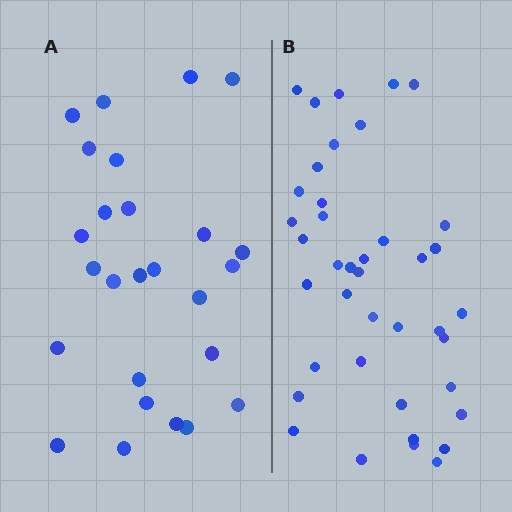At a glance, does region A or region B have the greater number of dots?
Region B (the right region) has more dots.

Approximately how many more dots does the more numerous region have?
Region B has approximately 15 more dots than region A.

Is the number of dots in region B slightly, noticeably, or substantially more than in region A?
Region B has substantially more. The ratio is roughly 1.5 to 1.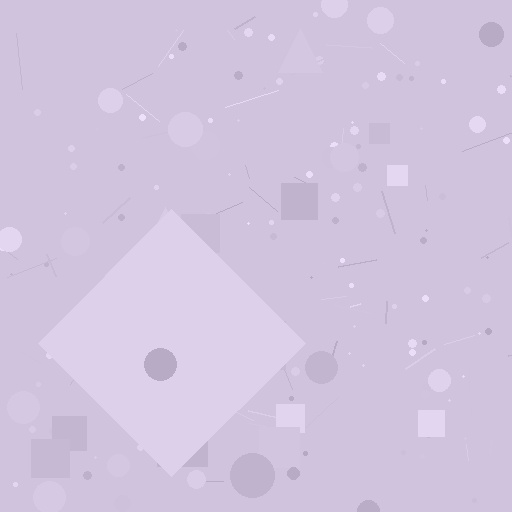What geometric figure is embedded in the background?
A diamond is embedded in the background.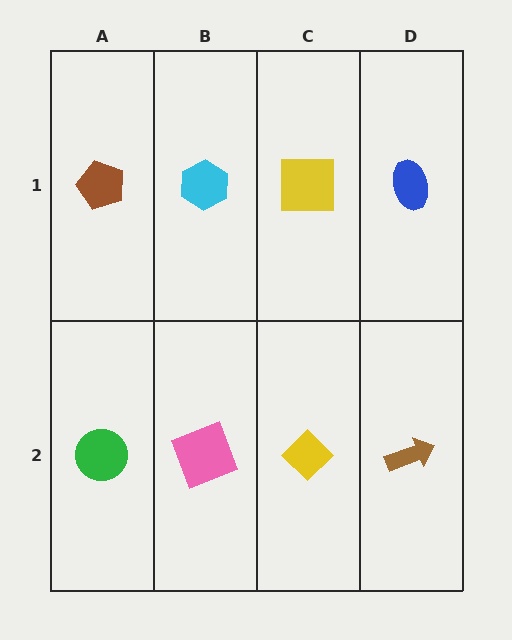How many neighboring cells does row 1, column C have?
3.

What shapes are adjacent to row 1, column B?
A pink square (row 2, column B), a brown pentagon (row 1, column A), a yellow square (row 1, column C).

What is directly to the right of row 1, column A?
A cyan hexagon.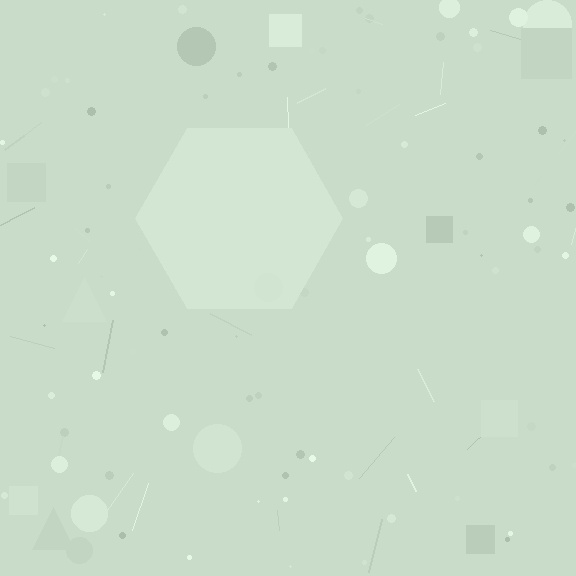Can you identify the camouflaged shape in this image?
The camouflaged shape is a hexagon.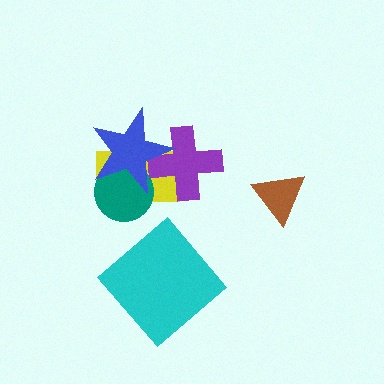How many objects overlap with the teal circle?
2 objects overlap with the teal circle.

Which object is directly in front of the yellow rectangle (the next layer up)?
The teal circle is directly in front of the yellow rectangle.